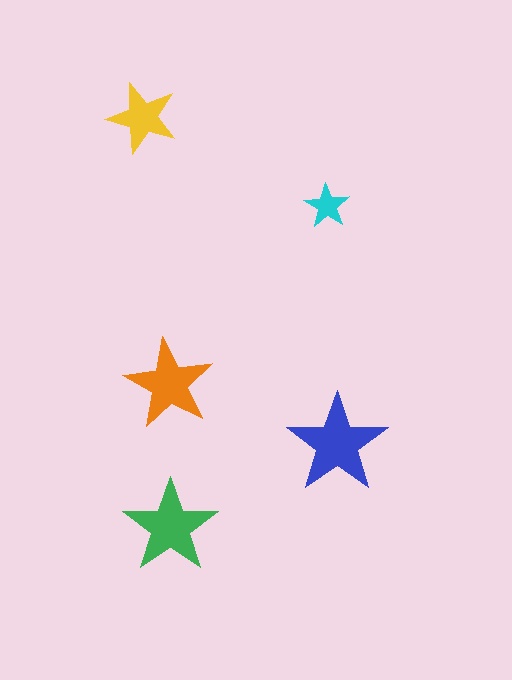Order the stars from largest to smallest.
the blue one, the green one, the orange one, the yellow one, the cyan one.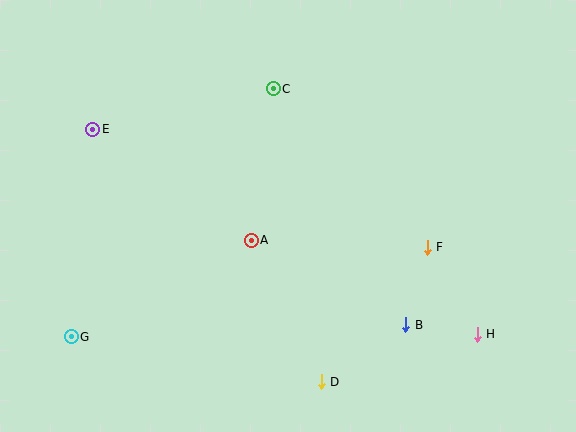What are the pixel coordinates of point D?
Point D is at (321, 382).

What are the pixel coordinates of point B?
Point B is at (406, 325).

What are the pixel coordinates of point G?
Point G is at (71, 337).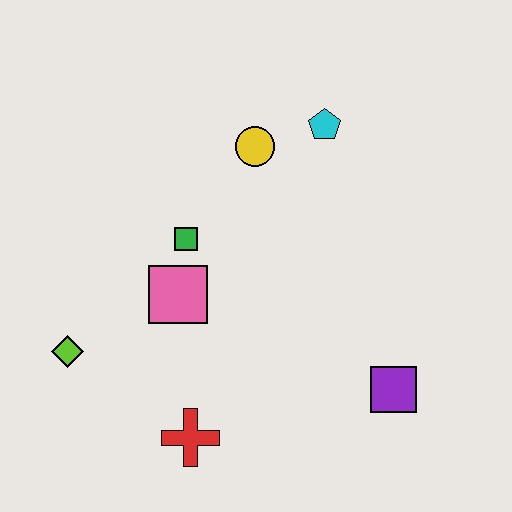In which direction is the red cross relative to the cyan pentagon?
The red cross is below the cyan pentagon.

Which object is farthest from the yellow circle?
The red cross is farthest from the yellow circle.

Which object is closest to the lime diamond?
The pink square is closest to the lime diamond.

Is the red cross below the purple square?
Yes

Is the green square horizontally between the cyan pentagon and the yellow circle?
No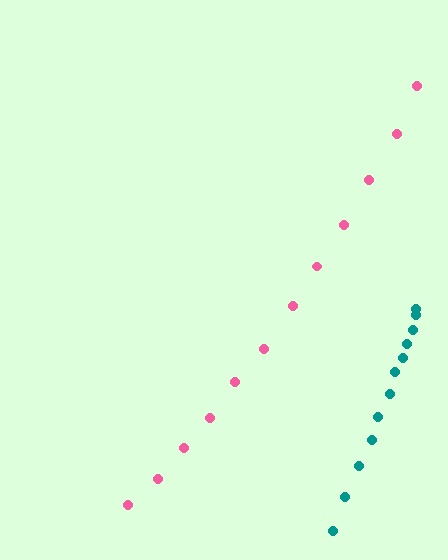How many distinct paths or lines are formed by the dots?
There are 2 distinct paths.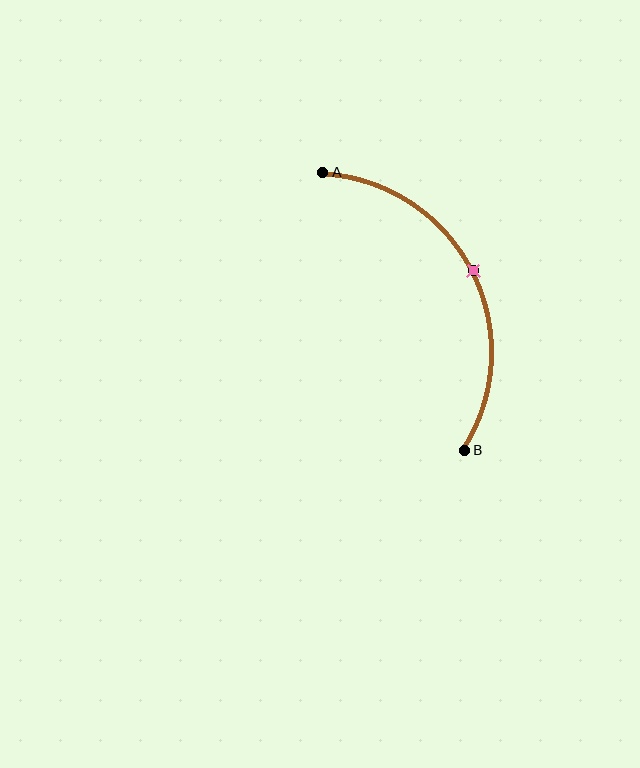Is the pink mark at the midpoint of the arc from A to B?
Yes. The pink mark lies on the arc at equal arc-length from both A and B — it is the arc midpoint.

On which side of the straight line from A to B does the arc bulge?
The arc bulges to the right of the straight line connecting A and B.